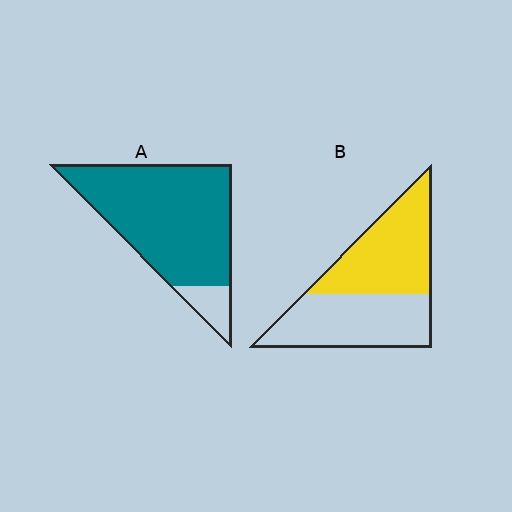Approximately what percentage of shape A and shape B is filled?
A is approximately 90% and B is approximately 50%.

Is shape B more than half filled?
Roughly half.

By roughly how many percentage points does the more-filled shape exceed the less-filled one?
By roughly 40 percentage points (A over B).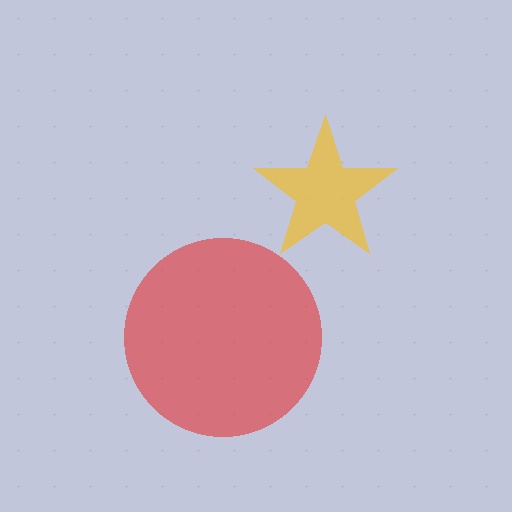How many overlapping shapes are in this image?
There are 2 overlapping shapes in the image.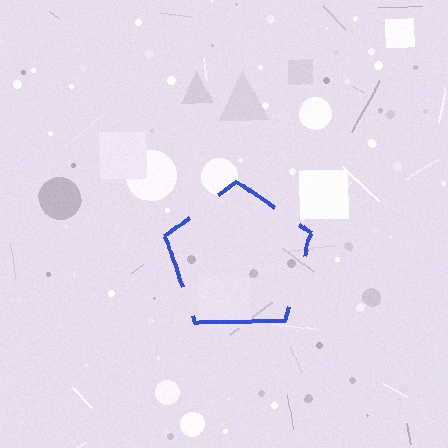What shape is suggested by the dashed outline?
The dashed outline suggests a pentagon.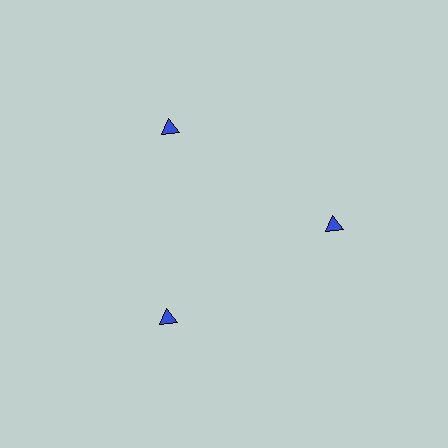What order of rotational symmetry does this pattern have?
This pattern has 3-fold rotational symmetry.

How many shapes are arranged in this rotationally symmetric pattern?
There are 3 shapes, arranged in 3 groups of 1.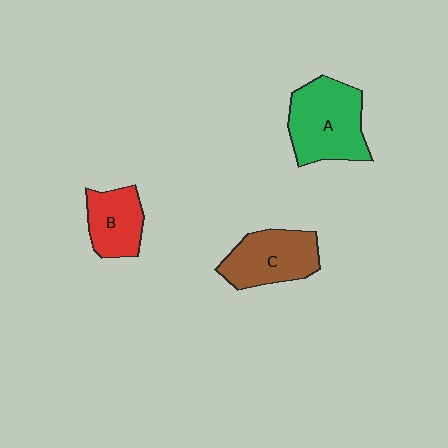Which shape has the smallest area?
Shape B (red).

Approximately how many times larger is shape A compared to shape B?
Approximately 1.6 times.